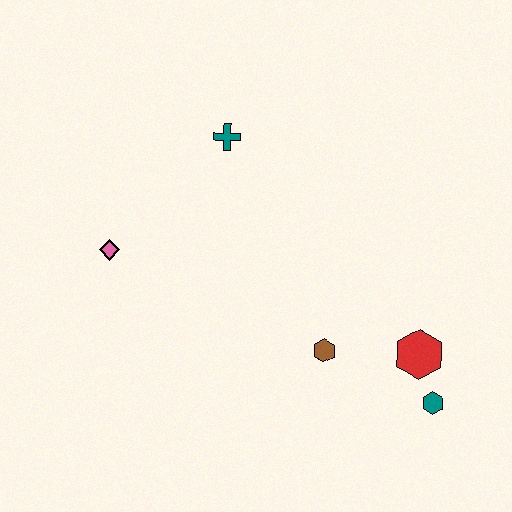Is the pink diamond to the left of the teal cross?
Yes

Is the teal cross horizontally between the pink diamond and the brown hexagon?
Yes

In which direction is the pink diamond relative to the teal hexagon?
The pink diamond is to the left of the teal hexagon.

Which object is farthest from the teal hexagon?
The pink diamond is farthest from the teal hexagon.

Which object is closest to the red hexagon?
The teal hexagon is closest to the red hexagon.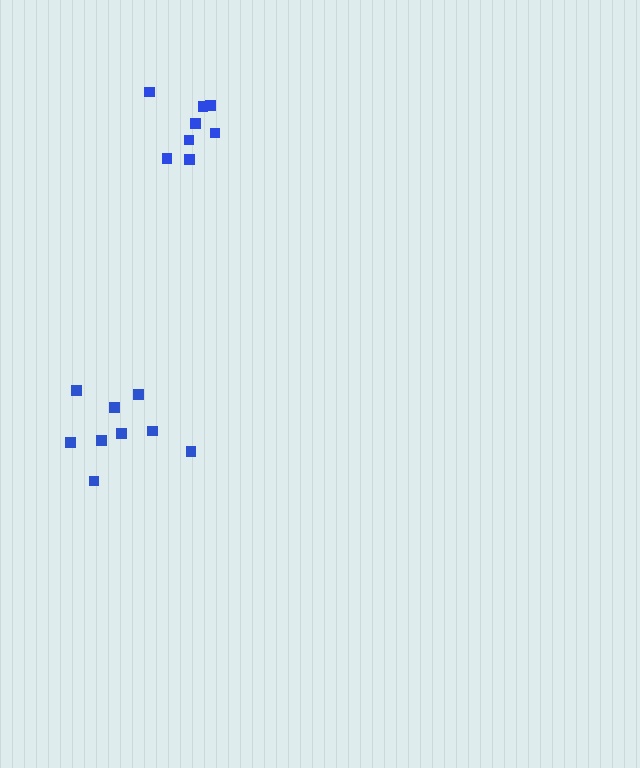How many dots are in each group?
Group 1: 8 dots, Group 2: 9 dots (17 total).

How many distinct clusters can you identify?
There are 2 distinct clusters.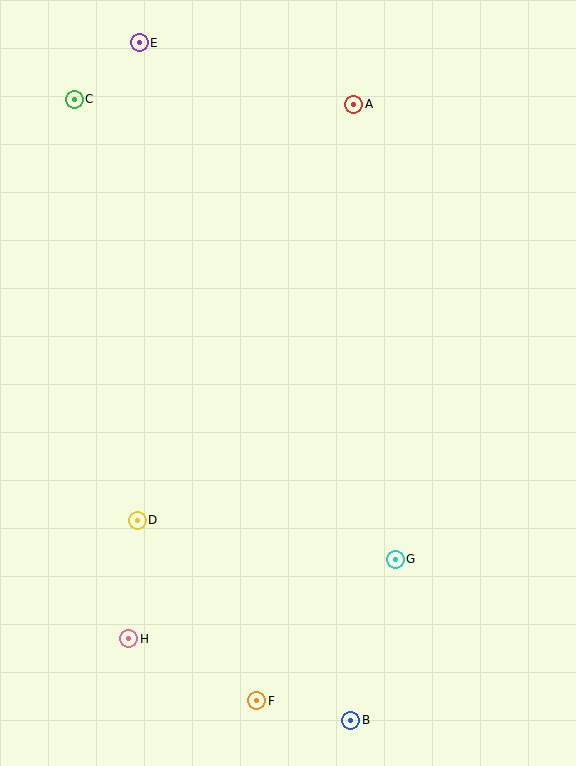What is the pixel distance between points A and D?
The distance between A and D is 469 pixels.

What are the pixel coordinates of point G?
Point G is at (395, 559).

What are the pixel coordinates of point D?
Point D is at (137, 520).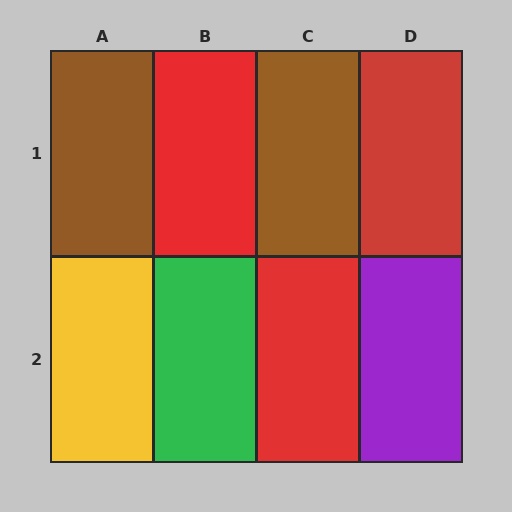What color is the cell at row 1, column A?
Brown.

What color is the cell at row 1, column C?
Brown.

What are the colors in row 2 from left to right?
Yellow, green, red, purple.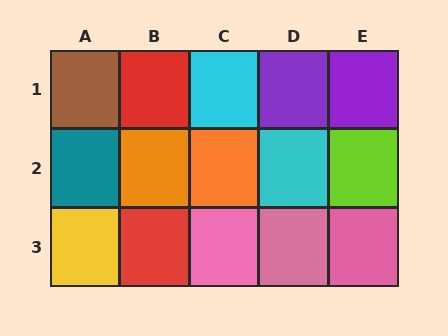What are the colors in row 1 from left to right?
Brown, red, cyan, purple, purple.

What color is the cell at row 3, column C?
Pink.